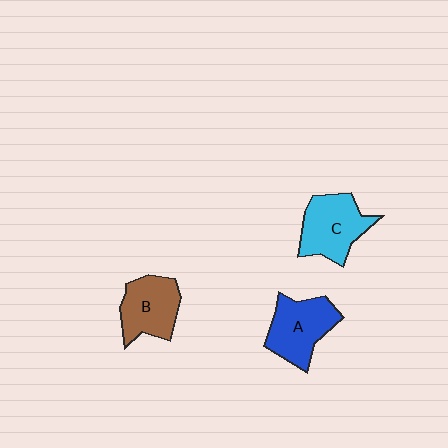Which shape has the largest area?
Shape C (cyan).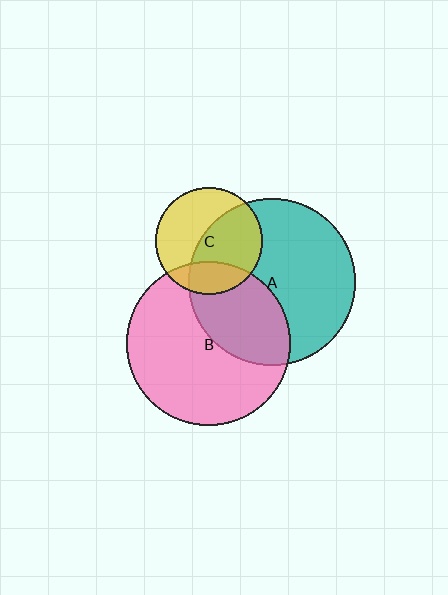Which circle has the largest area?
Circle A (teal).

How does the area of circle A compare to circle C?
Approximately 2.5 times.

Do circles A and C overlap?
Yes.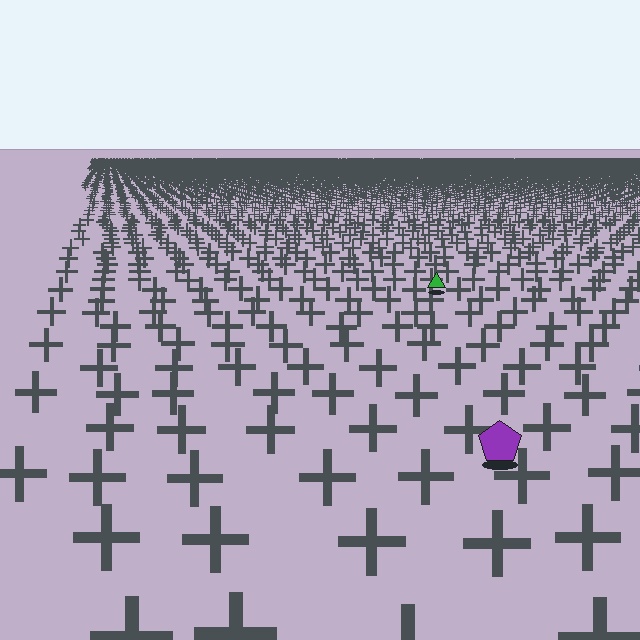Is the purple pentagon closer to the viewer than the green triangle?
Yes. The purple pentagon is closer — you can tell from the texture gradient: the ground texture is coarser near it.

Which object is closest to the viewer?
The purple pentagon is closest. The texture marks near it are larger and more spread out.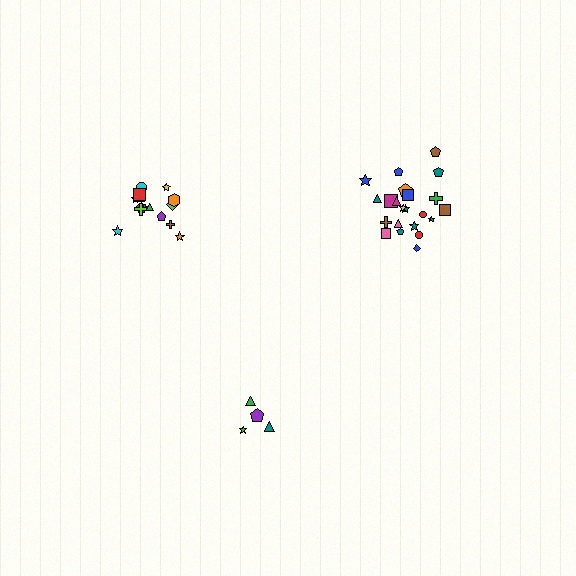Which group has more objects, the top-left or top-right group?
The top-right group.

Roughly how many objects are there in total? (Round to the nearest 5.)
Roughly 40 objects in total.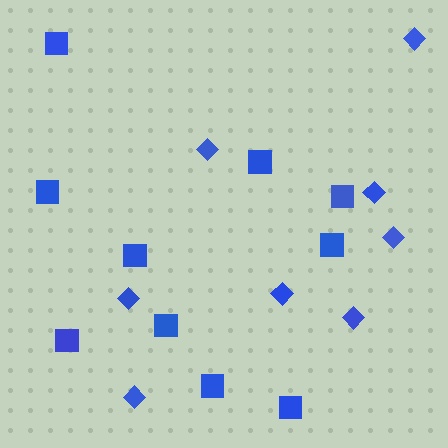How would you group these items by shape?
There are 2 groups: one group of squares (10) and one group of diamonds (8).